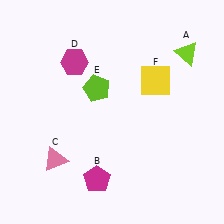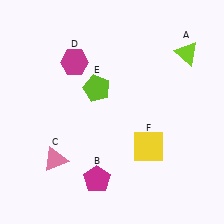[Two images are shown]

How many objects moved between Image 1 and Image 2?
1 object moved between the two images.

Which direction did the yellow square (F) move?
The yellow square (F) moved down.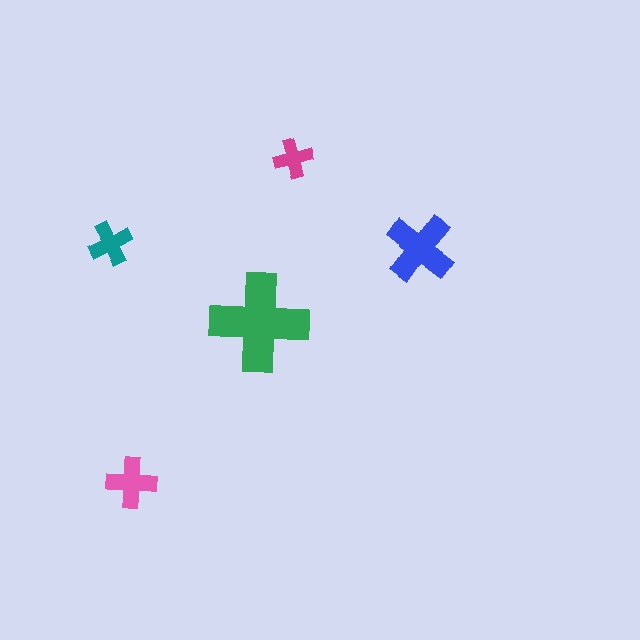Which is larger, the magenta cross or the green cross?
The green one.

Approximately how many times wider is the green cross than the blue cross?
About 1.5 times wider.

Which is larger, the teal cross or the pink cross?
The pink one.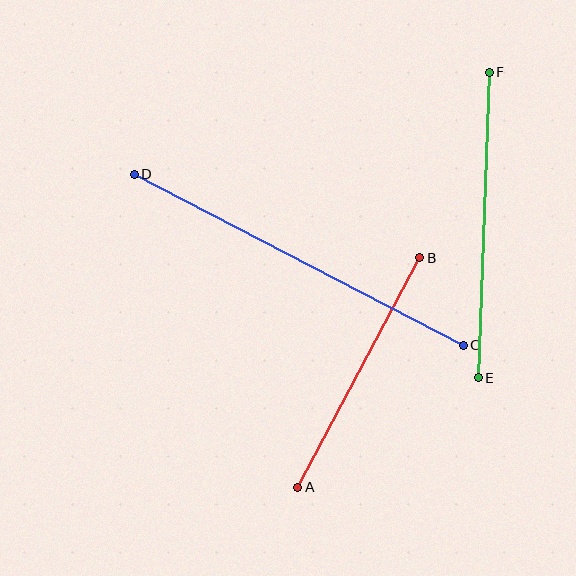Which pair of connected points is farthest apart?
Points C and D are farthest apart.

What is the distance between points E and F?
The distance is approximately 306 pixels.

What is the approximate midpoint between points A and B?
The midpoint is at approximately (359, 373) pixels.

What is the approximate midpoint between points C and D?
The midpoint is at approximately (299, 260) pixels.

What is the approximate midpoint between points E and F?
The midpoint is at approximately (484, 225) pixels.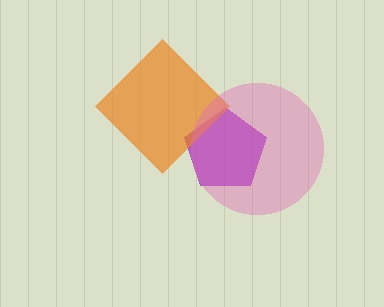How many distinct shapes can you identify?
There are 3 distinct shapes: a purple pentagon, an orange diamond, a pink circle.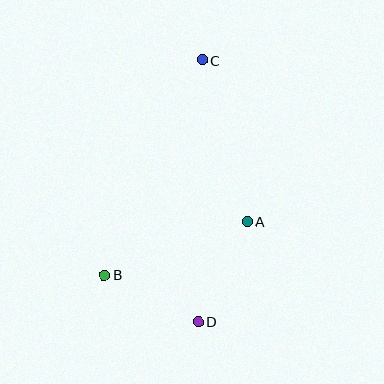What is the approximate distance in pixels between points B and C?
The distance between B and C is approximately 236 pixels.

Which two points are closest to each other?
Points B and D are closest to each other.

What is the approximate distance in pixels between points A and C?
The distance between A and C is approximately 168 pixels.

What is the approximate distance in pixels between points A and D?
The distance between A and D is approximately 111 pixels.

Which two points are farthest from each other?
Points C and D are farthest from each other.